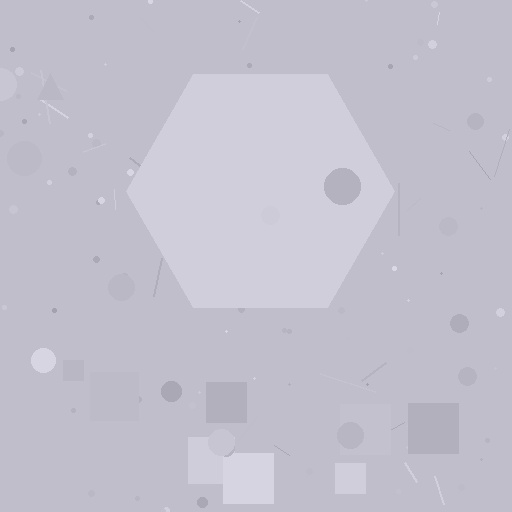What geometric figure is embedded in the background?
A hexagon is embedded in the background.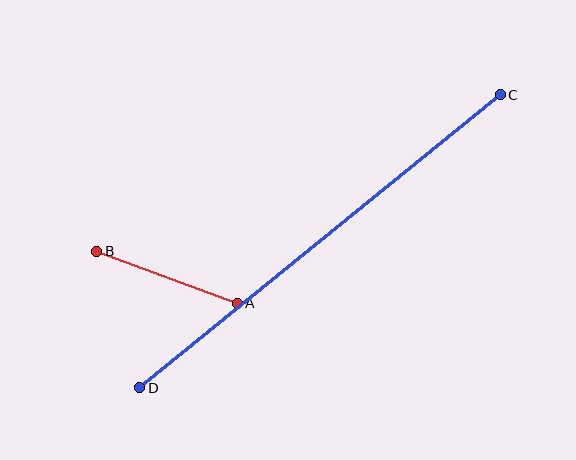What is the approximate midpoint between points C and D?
The midpoint is at approximately (320, 241) pixels.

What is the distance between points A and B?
The distance is approximately 150 pixels.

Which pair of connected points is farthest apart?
Points C and D are farthest apart.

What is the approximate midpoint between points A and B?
The midpoint is at approximately (167, 277) pixels.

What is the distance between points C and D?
The distance is approximately 464 pixels.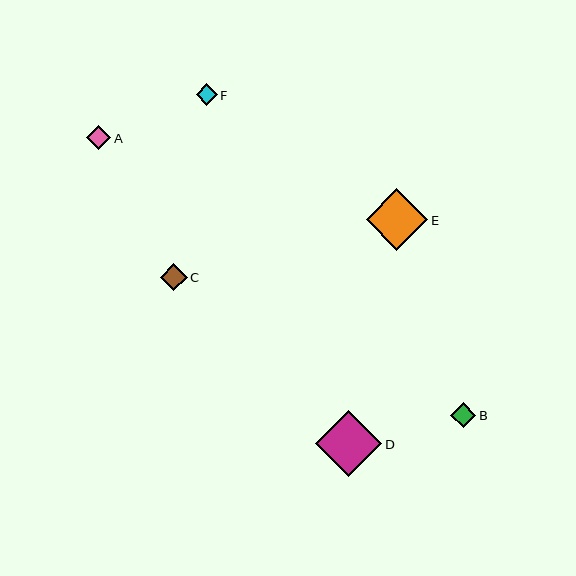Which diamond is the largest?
Diamond D is the largest with a size of approximately 67 pixels.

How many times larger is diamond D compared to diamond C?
Diamond D is approximately 2.5 times the size of diamond C.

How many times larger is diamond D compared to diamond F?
Diamond D is approximately 3.2 times the size of diamond F.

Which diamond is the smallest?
Diamond F is the smallest with a size of approximately 21 pixels.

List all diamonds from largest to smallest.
From largest to smallest: D, E, C, B, A, F.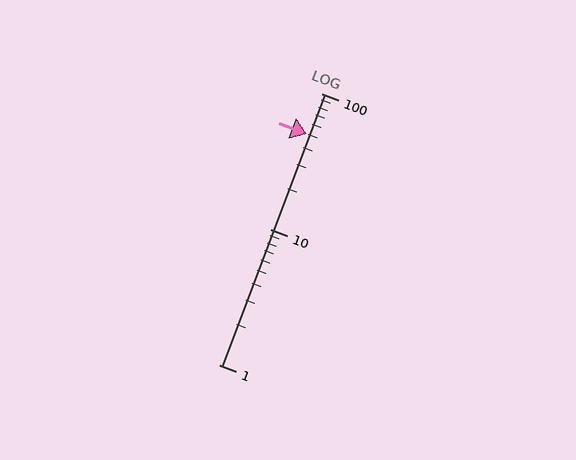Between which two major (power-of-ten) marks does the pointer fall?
The pointer is between 10 and 100.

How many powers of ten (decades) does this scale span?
The scale spans 2 decades, from 1 to 100.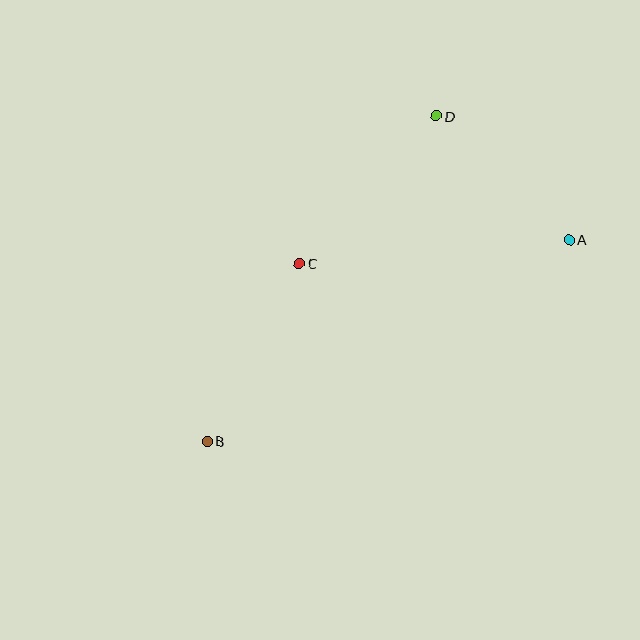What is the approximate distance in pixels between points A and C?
The distance between A and C is approximately 271 pixels.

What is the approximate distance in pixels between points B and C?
The distance between B and C is approximately 200 pixels.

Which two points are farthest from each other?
Points A and B are farthest from each other.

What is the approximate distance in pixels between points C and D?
The distance between C and D is approximately 201 pixels.